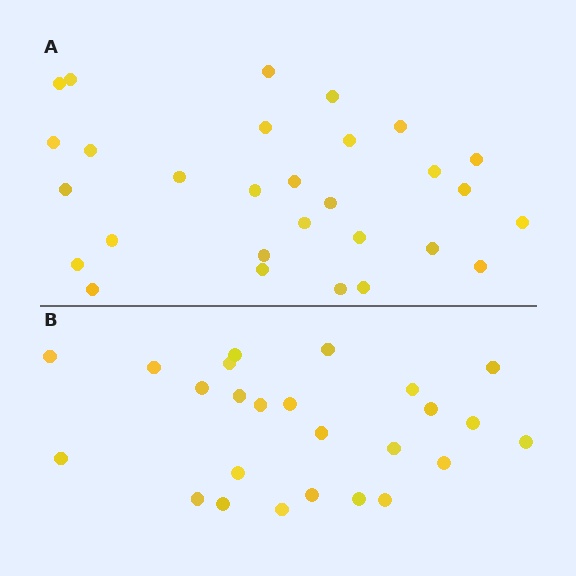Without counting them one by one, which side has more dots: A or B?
Region A (the top region) has more dots.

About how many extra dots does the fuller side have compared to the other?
Region A has about 4 more dots than region B.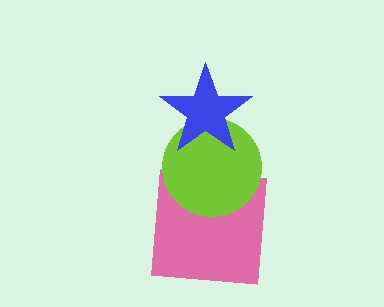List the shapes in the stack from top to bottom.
From top to bottom: the blue star, the lime circle, the pink square.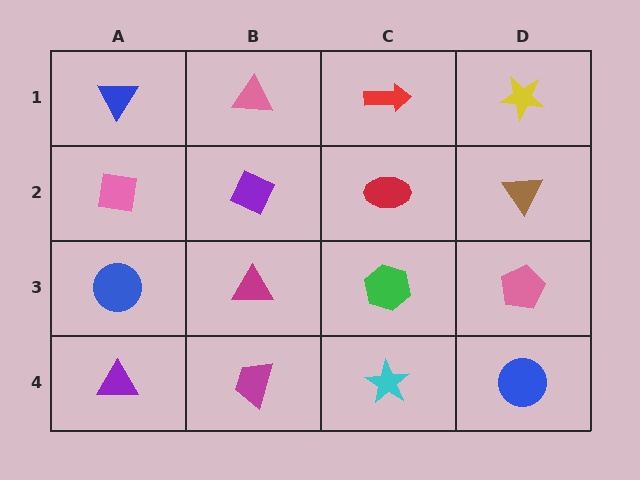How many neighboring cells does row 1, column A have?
2.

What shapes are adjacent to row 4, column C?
A green hexagon (row 3, column C), a magenta trapezoid (row 4, column B), a blue circle (row 4, column D).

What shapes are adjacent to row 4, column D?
A pink pentagon (row 3, column D), a cyan star (row 4, column C).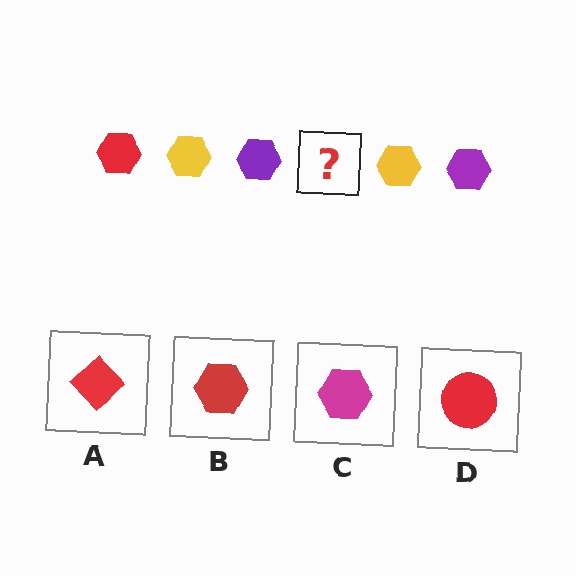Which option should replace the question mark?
Option B.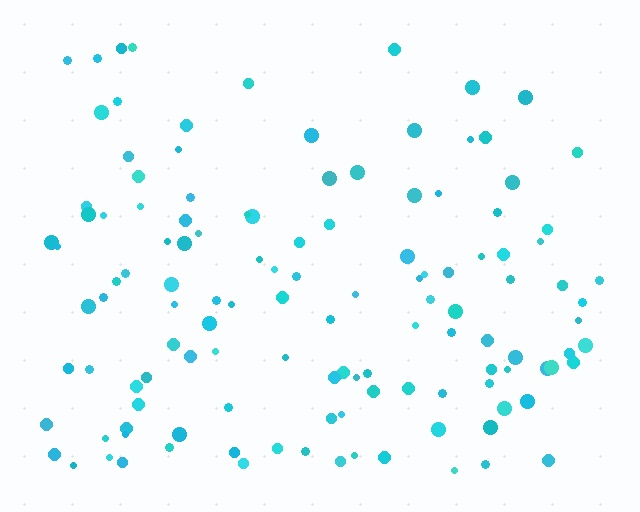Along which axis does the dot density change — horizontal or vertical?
Vertical.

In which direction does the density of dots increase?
From top to bottom, with the bottom side densest.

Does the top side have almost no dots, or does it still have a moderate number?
Still a moderate number, just noticeably fewer than the bottom.